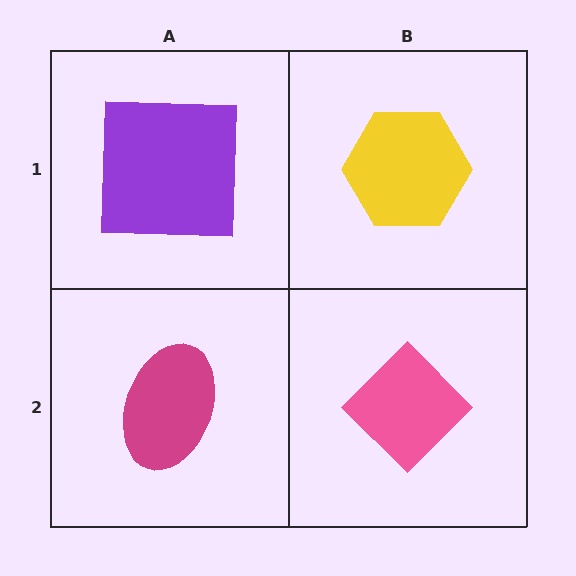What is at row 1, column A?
A purple square.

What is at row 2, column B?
A pink diamond.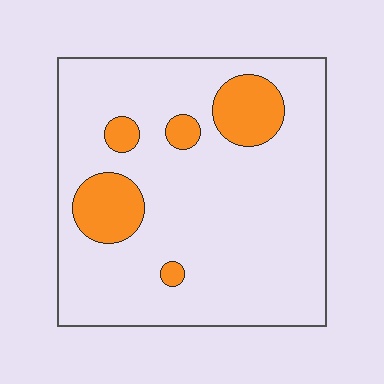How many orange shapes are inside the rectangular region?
5.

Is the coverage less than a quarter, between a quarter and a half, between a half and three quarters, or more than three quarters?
Less than a quarter.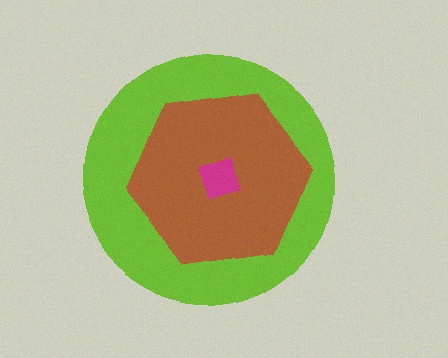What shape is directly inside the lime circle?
The brown hexagon.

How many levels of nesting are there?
3.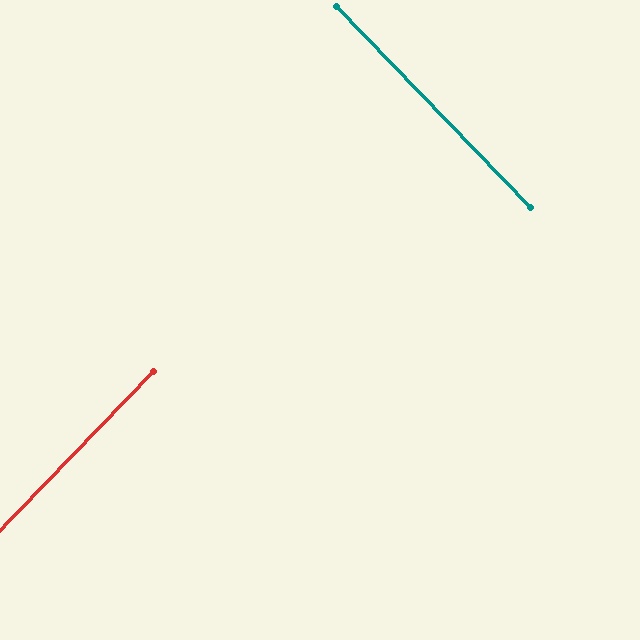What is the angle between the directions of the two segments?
Approximately 88 degrees.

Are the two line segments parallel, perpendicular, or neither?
Perpendicular — they meet at approximately 88°.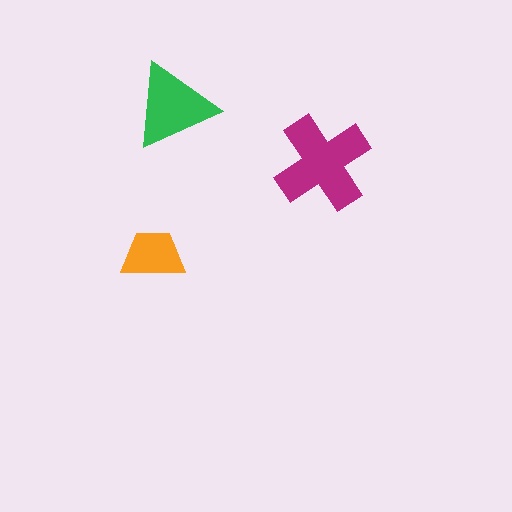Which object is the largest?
The magenta cross.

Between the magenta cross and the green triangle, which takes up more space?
The magenta cross.